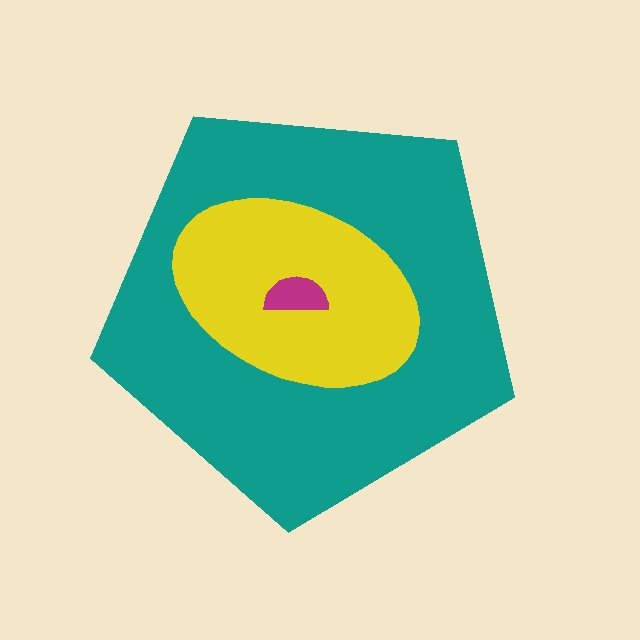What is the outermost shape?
The teal pentagon.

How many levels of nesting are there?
3.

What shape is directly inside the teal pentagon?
The yellow ellipse.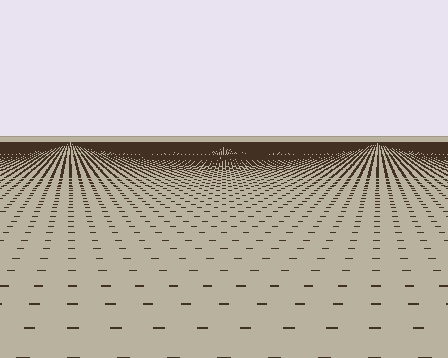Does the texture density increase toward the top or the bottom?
Density increases toward the top.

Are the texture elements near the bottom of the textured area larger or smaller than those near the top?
Larger. Near the bottom, elements are closer to the viewer and appear at a bigger on-screen size.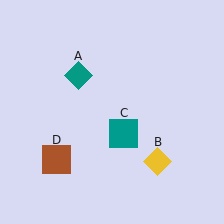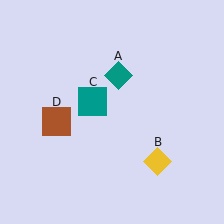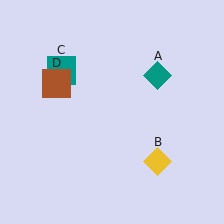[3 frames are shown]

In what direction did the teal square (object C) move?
The teal square (object C) moved up and to the left.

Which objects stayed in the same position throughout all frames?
Yellow diamond (object B) remained stationary.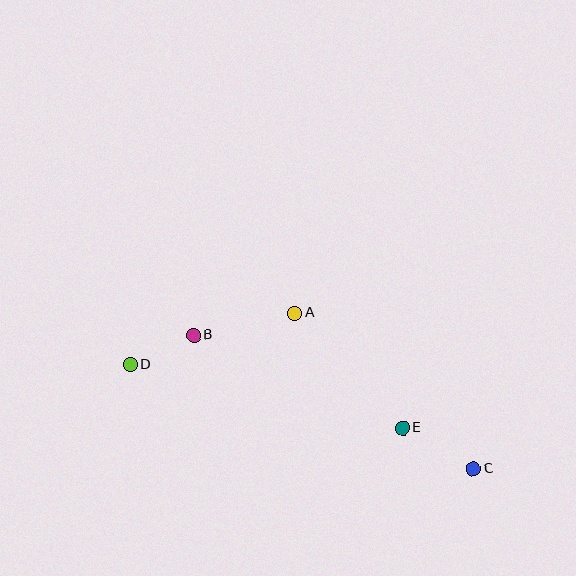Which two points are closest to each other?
Points B and D are closest to each other.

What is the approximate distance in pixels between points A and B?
The distance between A and B is approximately 103 pixels.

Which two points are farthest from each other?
Points C and D are farthest from each other.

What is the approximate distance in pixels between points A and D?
The distance between A and D is approximately 172 pixels.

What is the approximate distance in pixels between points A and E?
The distance between A and E is approximately 158 pixels.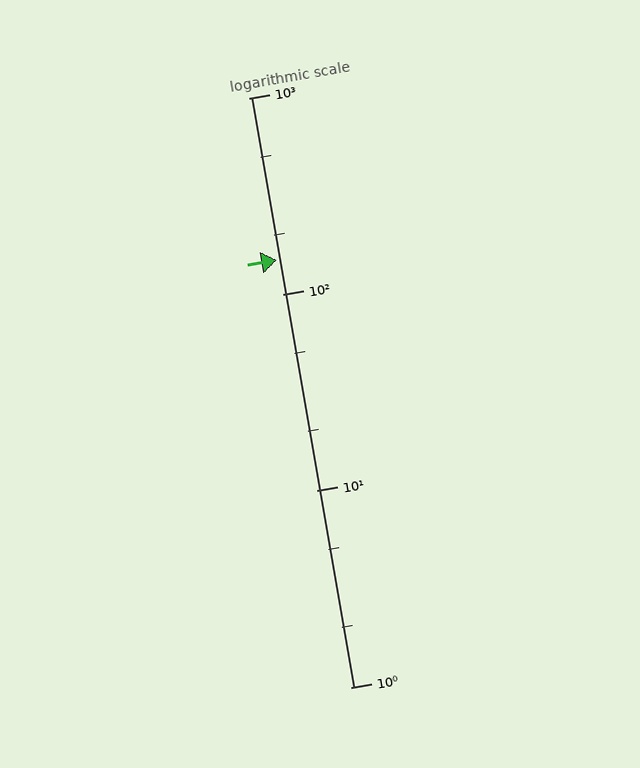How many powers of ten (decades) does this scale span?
The scale spans 3 decades, from 1 to 1000.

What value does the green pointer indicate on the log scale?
The pointer indicates approximately 150.